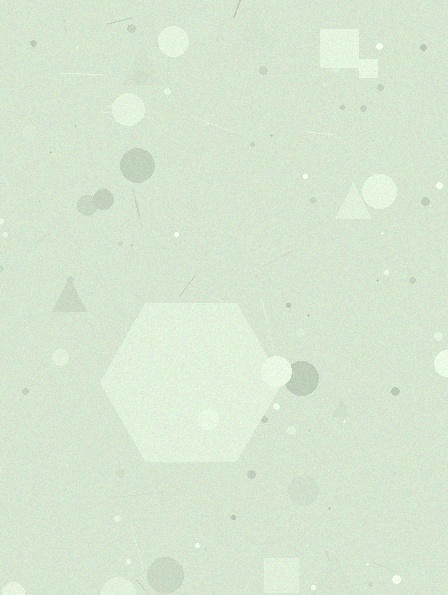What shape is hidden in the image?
A hexagon is hidden in the image.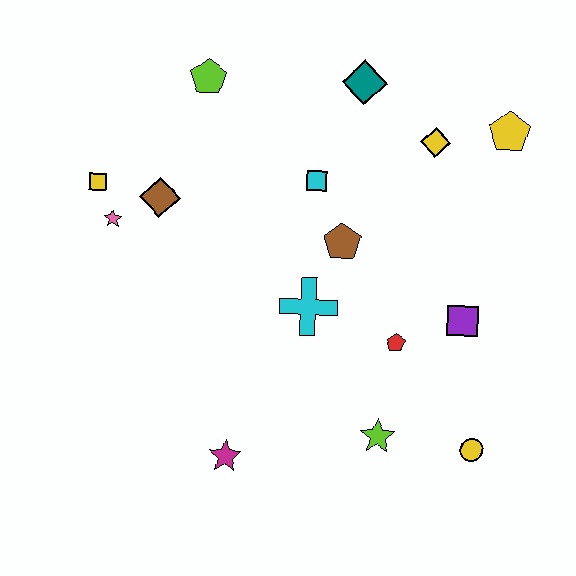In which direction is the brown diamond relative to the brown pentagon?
The brown diamond is to the left of the brown pentagon.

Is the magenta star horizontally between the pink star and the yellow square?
No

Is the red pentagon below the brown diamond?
Yes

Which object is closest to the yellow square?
The pink star is closest to the yellow square.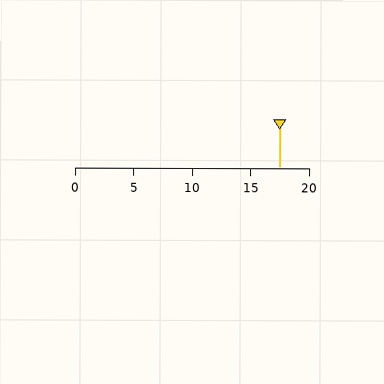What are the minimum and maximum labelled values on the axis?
The axis runs from 0 to 20.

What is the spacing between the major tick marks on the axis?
The major ticks are spaced 5 apart.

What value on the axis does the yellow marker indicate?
The marker indicates approximately 17.5.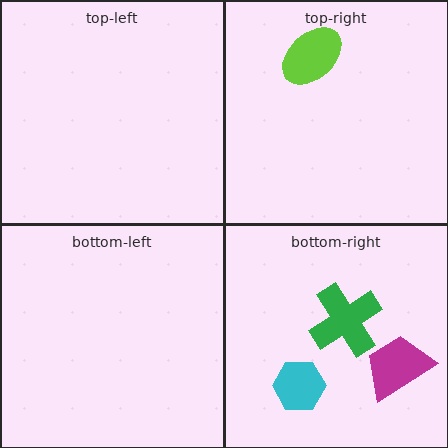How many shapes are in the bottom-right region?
4.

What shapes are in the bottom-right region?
The green cross, the blue arrow, the cyan hexagon, the magenta trapezoid.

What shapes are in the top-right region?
The lime ellipse.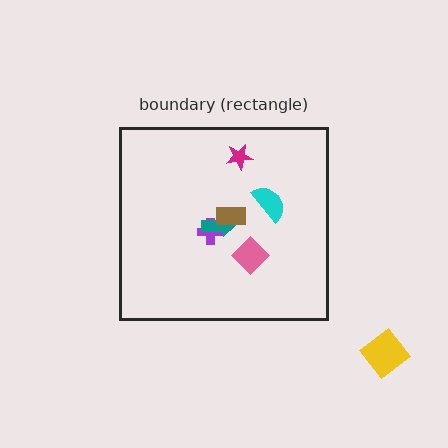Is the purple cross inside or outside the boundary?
Inside.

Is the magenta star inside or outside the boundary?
Inside.